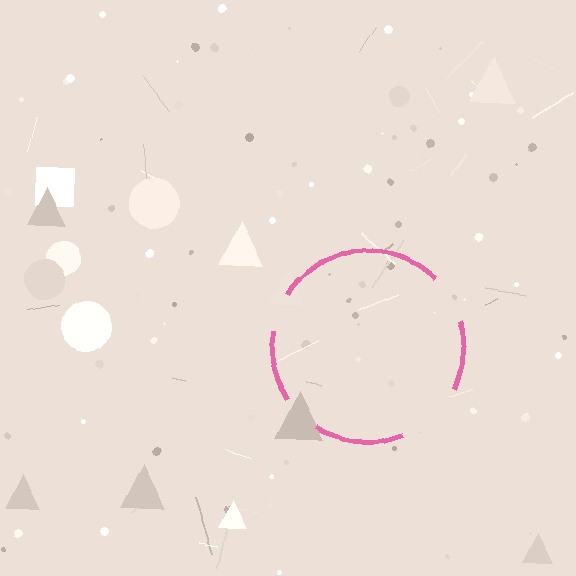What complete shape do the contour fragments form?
The contour fragments form a circle.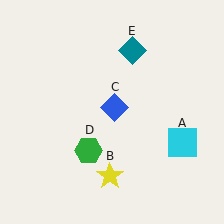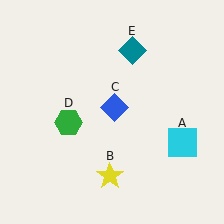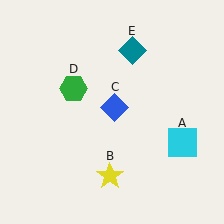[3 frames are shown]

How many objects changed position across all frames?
1 object changed position: green hexagon (object D).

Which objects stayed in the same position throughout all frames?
Cyan square (object A) and yellow star (object B) and blue diamond (object C) and teal diamond (object E) remained stationary.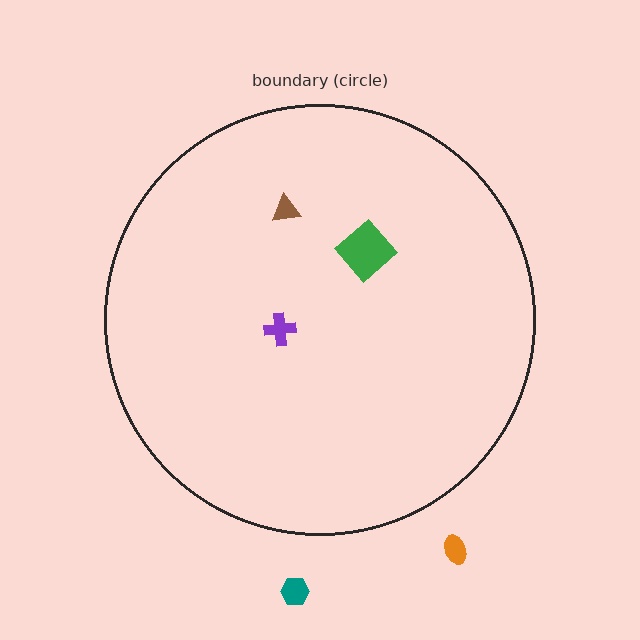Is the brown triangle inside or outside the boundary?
Inside.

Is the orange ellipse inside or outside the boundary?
Outside.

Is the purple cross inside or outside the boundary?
Inside.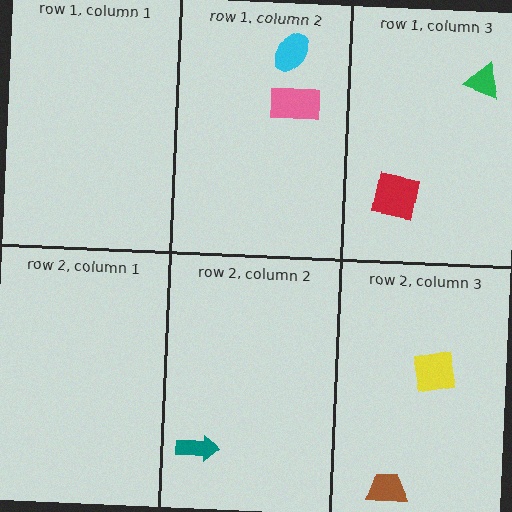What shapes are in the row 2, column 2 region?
The teal arrow.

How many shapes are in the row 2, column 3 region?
2.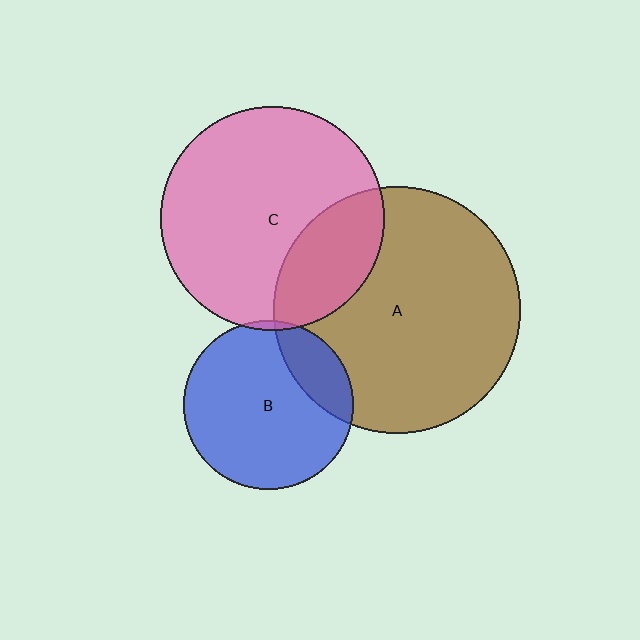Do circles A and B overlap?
Yes.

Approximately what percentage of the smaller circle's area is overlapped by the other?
Approximately 20%.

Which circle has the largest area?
Circle A (brown).